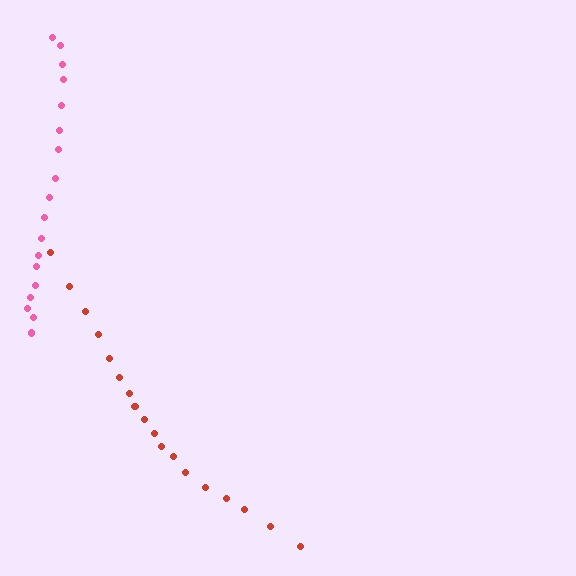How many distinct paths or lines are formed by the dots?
There are 2 distinct paths.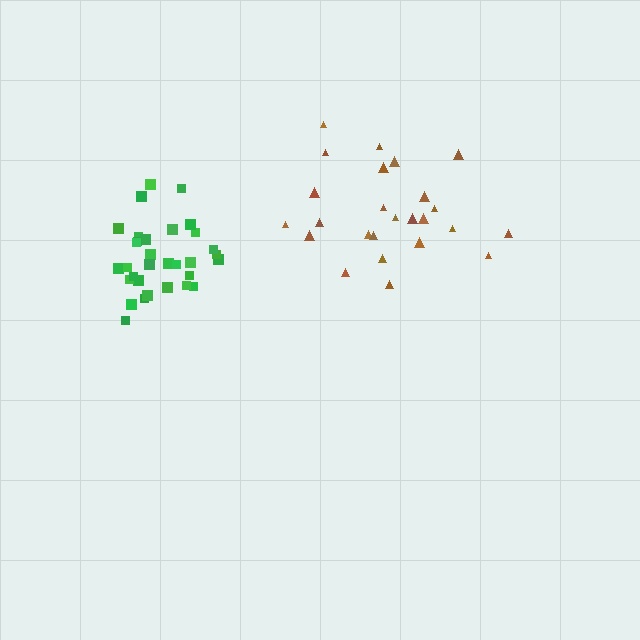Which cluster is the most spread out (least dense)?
Brown.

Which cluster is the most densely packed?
Green.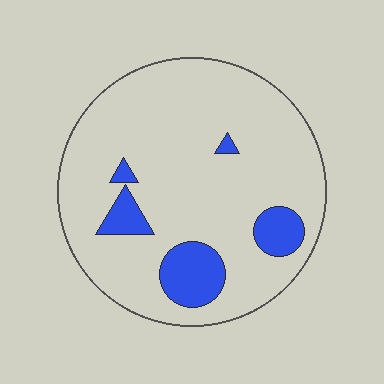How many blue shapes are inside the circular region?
5.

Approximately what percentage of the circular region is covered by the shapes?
Approximately 15%.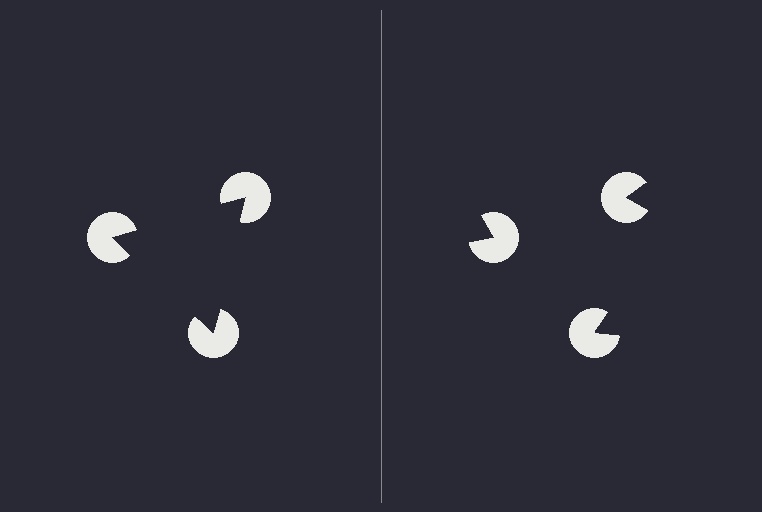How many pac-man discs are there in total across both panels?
6 — 3 on each side.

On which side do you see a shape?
An illusory triangle appears on the left side. On the right side the wedge cuts are rotated, so no coherent shape forms.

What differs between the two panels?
The pac-man discs are positioned identically on both sides; only the wedge orientations differ. On the left they align to a triangle; on the right they are misaligned.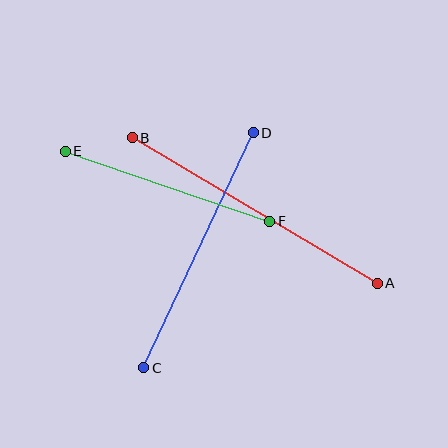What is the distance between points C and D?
The distance is approximately 259 pixels.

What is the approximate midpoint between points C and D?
The midpoint is at approximately (198, 250) pixels.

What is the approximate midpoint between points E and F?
The midpoint is at approximately (167, 186) pixels.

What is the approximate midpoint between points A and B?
The midpoint is at approximately (255, 211) pixels.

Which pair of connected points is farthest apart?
Points A and B are farthest apart.